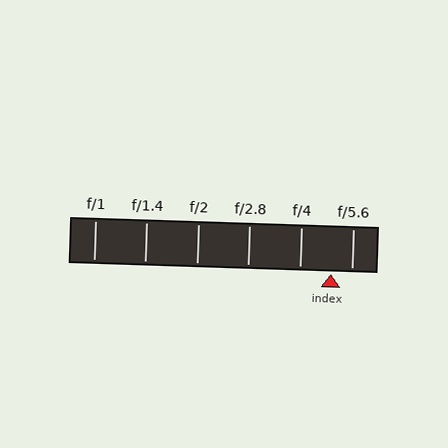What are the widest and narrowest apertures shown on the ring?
The widest aperture shown is f/1 and the narrowest is f/5.6.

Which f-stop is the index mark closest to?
The index mark is closest to f/5.6.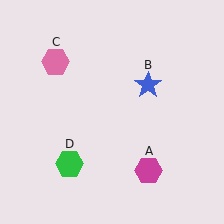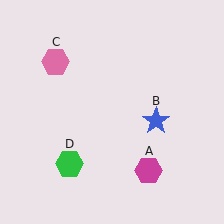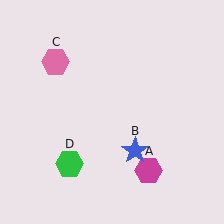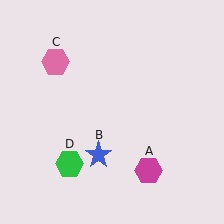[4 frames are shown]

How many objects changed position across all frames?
1 object changed position: blue star (object B).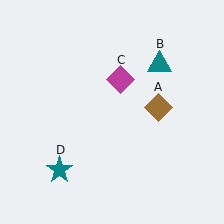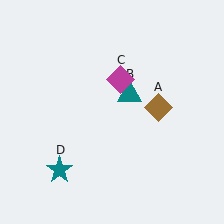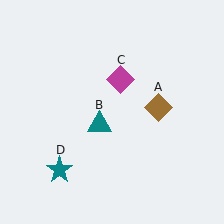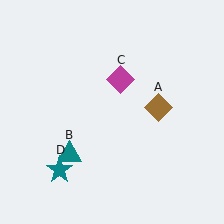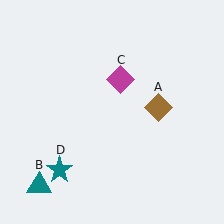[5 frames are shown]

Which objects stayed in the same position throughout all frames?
Brown diamond (object A) and magenta diamond (object C) and teal star (object D) remained stationary.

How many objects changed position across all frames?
1 object changed position: teal triangle (object B).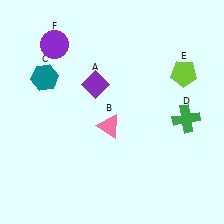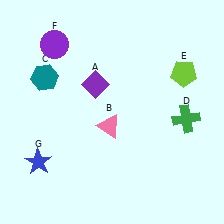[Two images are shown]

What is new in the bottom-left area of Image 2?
A blue star (G) was added in the bottom-left area of Image 2.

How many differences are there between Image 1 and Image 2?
There is 1 difference between the two images.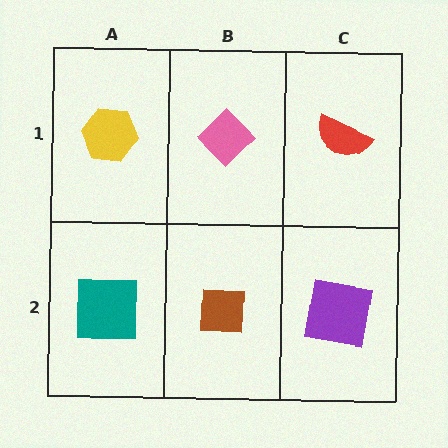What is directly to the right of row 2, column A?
A brown square.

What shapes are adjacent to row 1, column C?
A purple square (row 2, column C), a pink diamond (row 1, column B).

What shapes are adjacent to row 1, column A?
A teal square (row 2, column A), a pink diamond (row 1, column B).